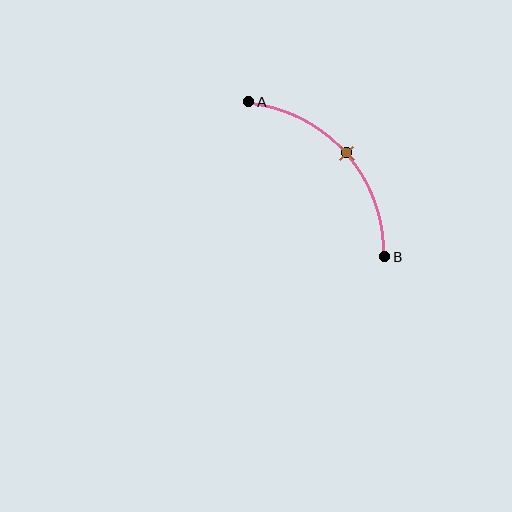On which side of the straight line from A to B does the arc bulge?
The arc bulges above and to the right of the straight line connecting A and B.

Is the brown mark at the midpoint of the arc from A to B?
Yes. The brown mark lies on the arc at equal arc-length from both A and B — it is the arc midpoint.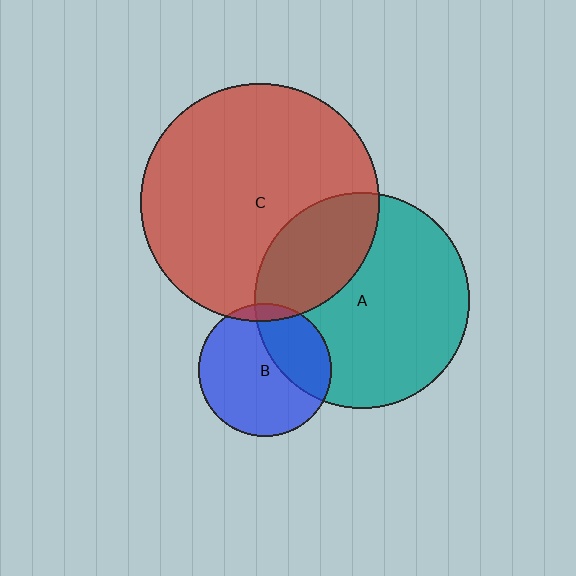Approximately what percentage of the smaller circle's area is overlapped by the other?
Approximately 5%.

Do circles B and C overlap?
Yes.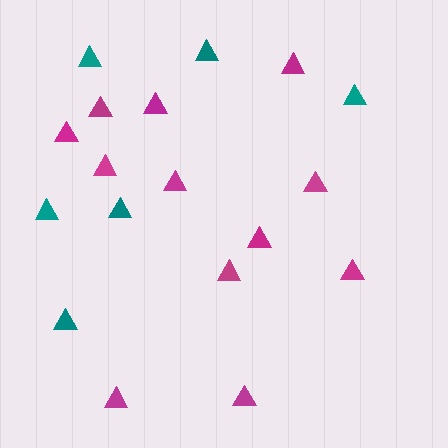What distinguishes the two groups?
There are 2 groups: one group of magenta triangles (12) and one group of teal triangles (6).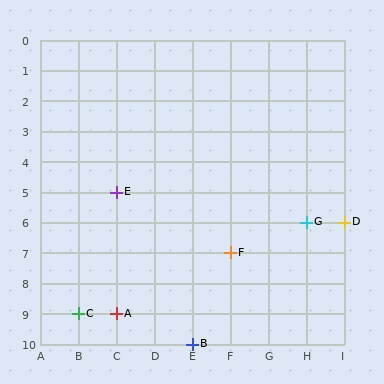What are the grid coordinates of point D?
Point D is at grid coordinates (I, 6).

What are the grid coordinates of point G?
Point G is at grid coordinates (H, 6).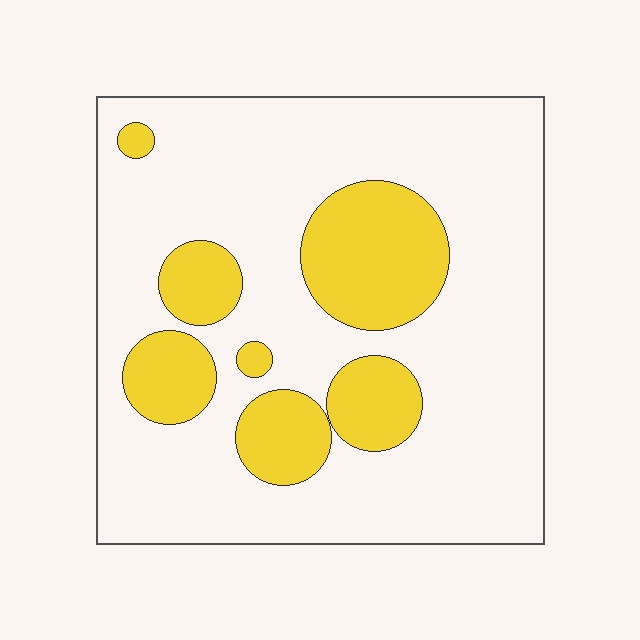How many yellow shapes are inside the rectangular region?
7.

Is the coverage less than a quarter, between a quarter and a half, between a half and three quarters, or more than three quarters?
Less than a quarter.